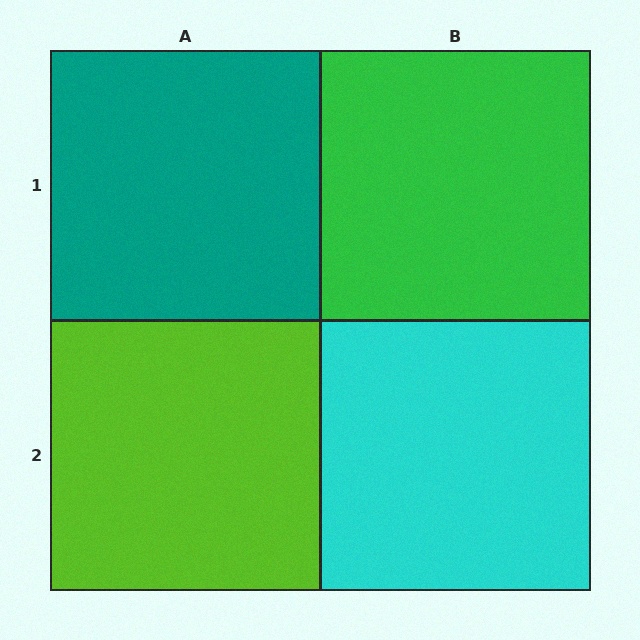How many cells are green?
1 cell is green.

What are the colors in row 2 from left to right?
Lime, cyan.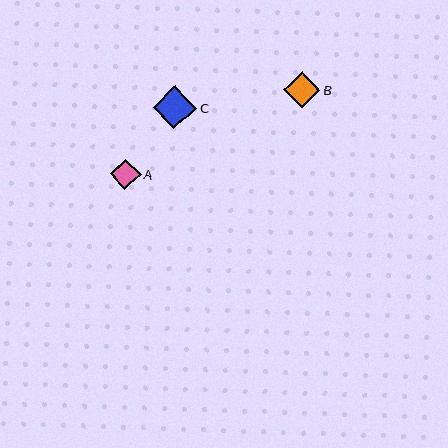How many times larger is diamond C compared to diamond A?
Diamond C is approximately 1.4 times the size of diamond A.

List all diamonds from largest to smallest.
From largest to smallest: C, B, A.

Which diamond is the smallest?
Diamond A is the smallest with a size of approximately 31 pixels.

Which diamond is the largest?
Diamond C is the largest with a size of approximately 43 pixels.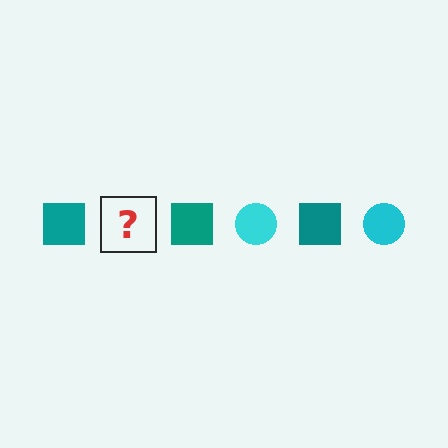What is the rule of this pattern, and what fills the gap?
The rule is that the pattern alternates between teal square and cyan circle. The gap should be filled with a cyan circle.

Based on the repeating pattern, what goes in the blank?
The blank should be a cyan circle.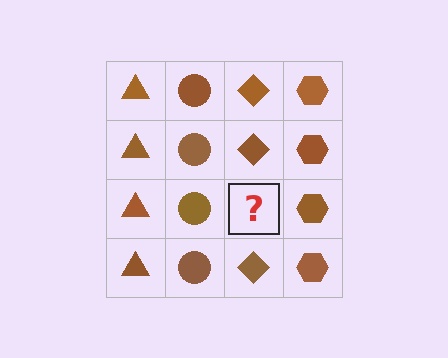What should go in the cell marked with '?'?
The missing cell should contain a brown diamond.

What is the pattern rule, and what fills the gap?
The rule is that each column has a consistent shape. The gap should be filled with a brown diamond.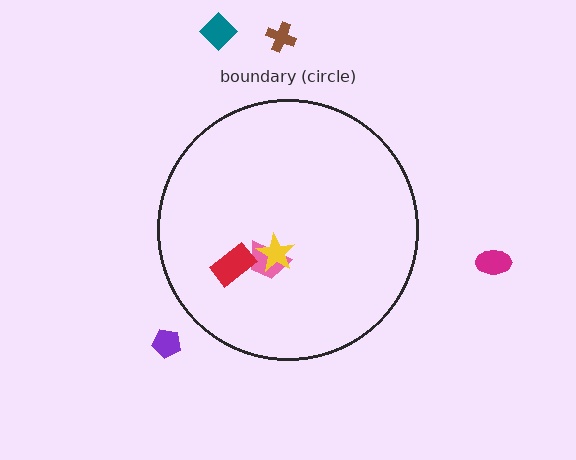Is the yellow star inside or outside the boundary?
Inside.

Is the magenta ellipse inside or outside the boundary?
Outside.